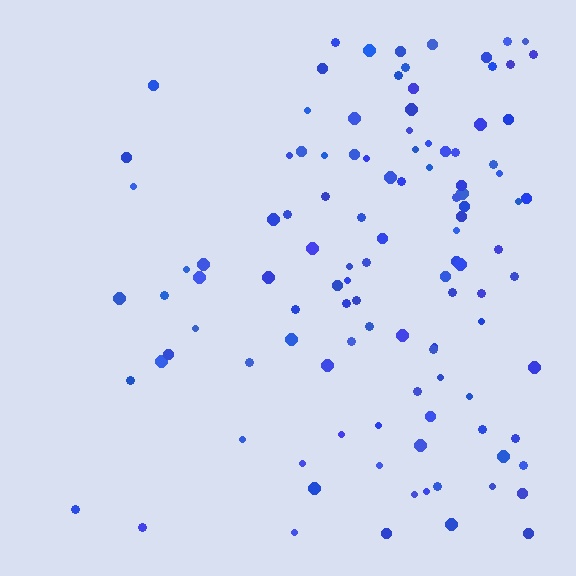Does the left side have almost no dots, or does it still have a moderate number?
Still a moderate number, just noticeably fewer than the right.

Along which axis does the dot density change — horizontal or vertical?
Horizontal.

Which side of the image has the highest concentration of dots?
The right.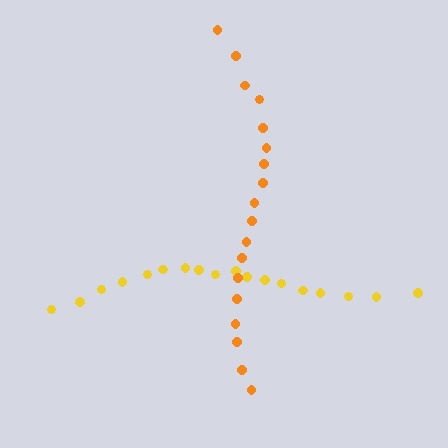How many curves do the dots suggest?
There are 2 distinct paths.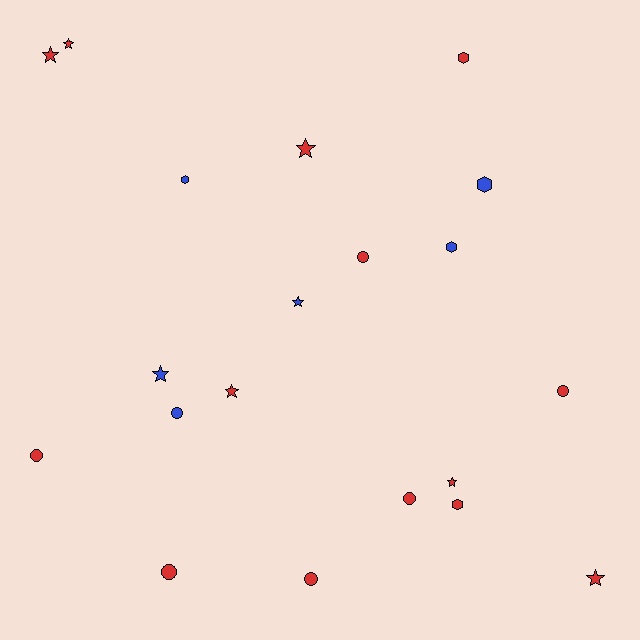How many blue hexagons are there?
There are 3 blue hexagons.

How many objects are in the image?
There are 20 objects.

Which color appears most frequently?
Red, with 14 objects.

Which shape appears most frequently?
Star, with 8 objects.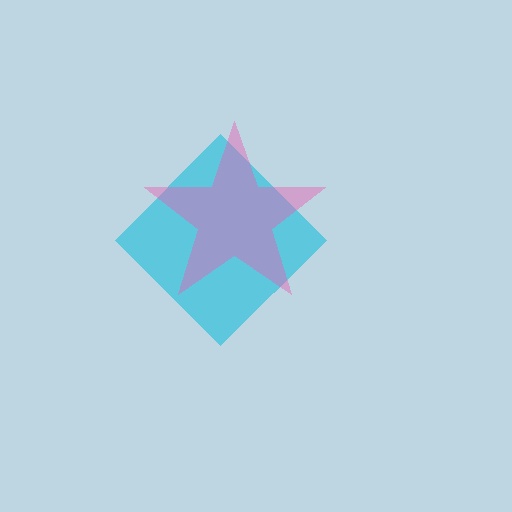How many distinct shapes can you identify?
There are 2 distinct shapes: a cyan diamond, a pink star.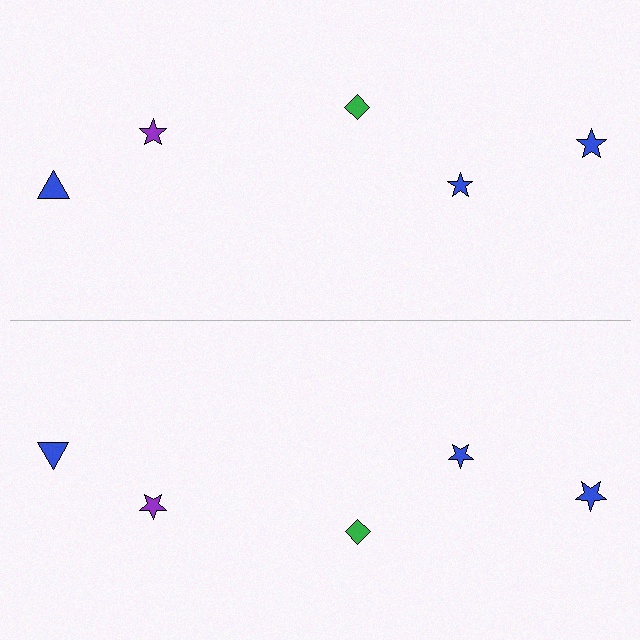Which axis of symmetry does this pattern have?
The pattern has a horizontal axis of symmetry running through the center of the image.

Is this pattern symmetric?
Yes, this pattern has bilateral (reflection) symmetry.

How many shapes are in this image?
There are 10 shapes in this image.